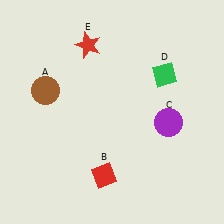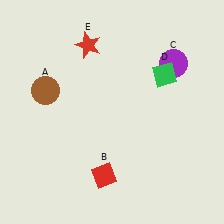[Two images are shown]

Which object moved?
The purple circle (C) moved up.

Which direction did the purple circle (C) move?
The purple circle (C) moved up.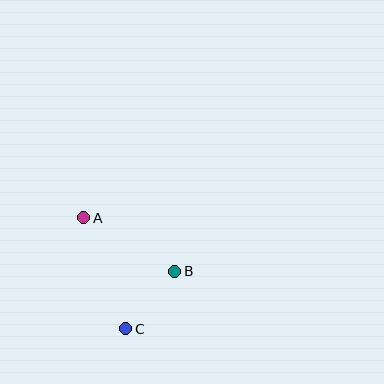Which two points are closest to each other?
Points B and C are closest to each other.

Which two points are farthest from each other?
Points A and C are farthest from each other.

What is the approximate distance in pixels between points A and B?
The distance between A and B is approximately 105 pixels.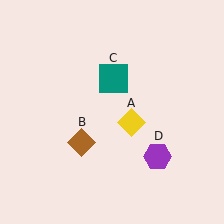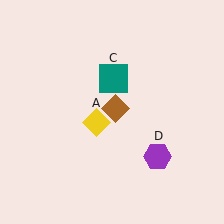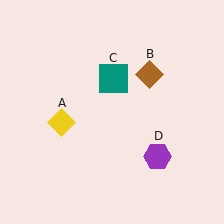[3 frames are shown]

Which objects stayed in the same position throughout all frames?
Teal square (object C) and purple hexagon (object D) remained stationary.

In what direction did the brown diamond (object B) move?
The brown diamond (object B) moved up and to the right.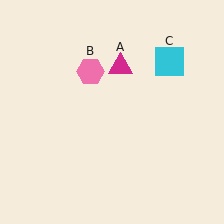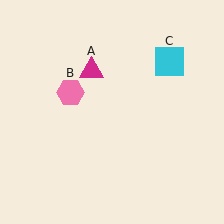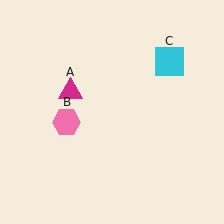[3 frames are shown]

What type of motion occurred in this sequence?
The magenta triangle (object A), pink hexagon (object B) rotated counterclockwise around the center of the scene.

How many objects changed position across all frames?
2 objects changed position: magenta triangle (object A), pink hexagon (object B).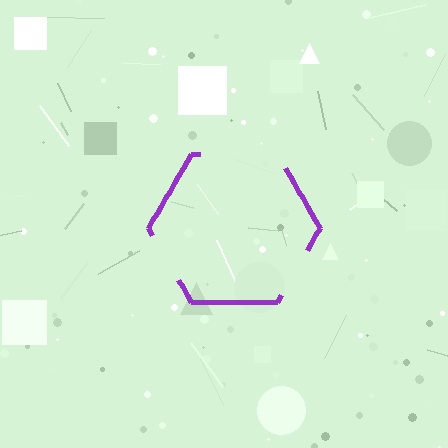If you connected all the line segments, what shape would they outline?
They would outline a hexagon.